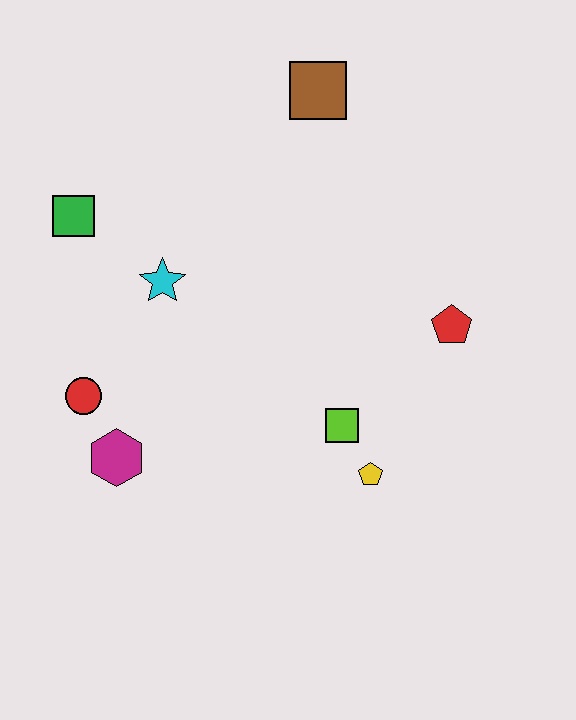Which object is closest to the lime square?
The yellow pentagon is closest to the lime square.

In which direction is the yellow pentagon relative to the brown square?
The yellow pentagon is below the brown square.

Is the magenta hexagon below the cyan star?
Yes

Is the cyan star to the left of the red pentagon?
Yes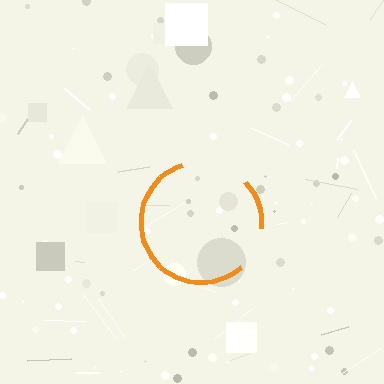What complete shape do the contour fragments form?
The contour fragments form a circle.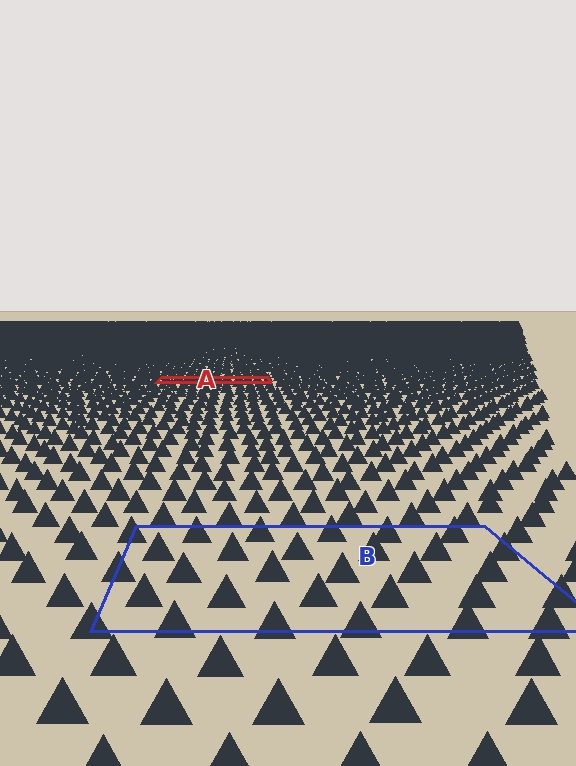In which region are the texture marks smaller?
The texture marks are smaller in region A, because it is farther away.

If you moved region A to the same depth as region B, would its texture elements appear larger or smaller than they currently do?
They would appear larger. At a closer depth, the same texture elements are projected at a bigger on-screen size.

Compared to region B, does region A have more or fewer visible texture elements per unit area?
Region A has more texture elements per unit area — they are packed more densely because it is farther away.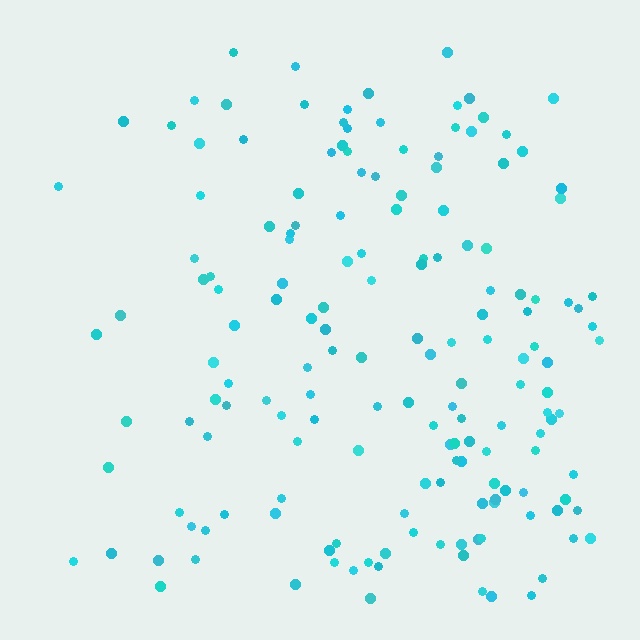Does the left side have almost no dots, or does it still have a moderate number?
Still a moderate number, just noticeably fewer than the right.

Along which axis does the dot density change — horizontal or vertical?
Horizontal.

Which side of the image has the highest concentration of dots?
The right.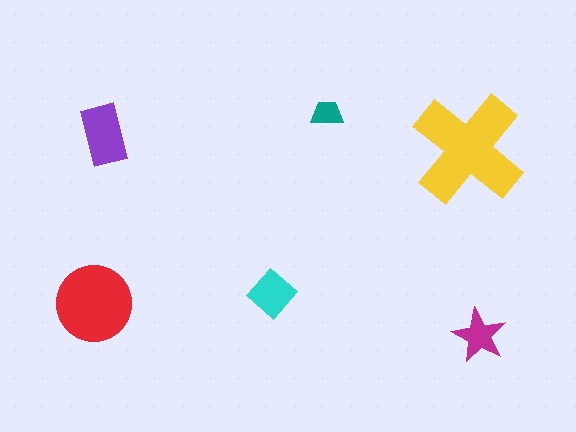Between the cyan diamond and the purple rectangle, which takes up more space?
The purple rectangle.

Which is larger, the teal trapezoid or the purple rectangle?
The purple rectangle.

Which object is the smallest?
The teal trapezoid.